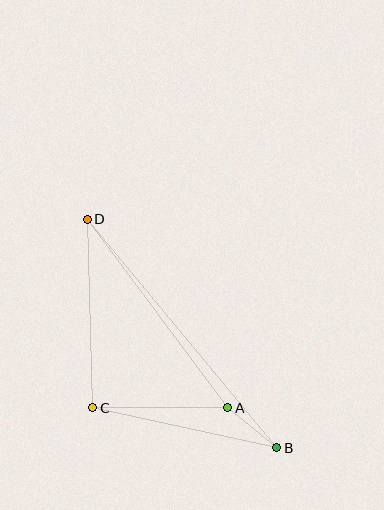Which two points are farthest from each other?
Points B and D are farthest from each other.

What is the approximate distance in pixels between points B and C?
The distance between B and C is approximately 188 pixels.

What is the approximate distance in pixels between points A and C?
The distance between A and C is approximately 135 pixels.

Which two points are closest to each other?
Points A and B are closest to each other.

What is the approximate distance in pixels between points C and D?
The distance between C and D is approximately 188 pixels.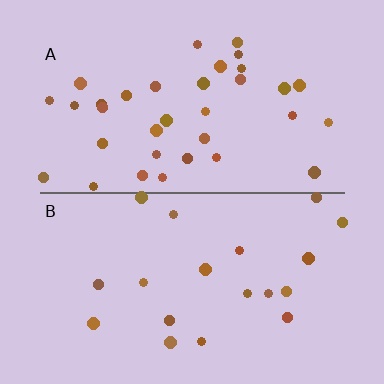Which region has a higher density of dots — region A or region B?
A (the top).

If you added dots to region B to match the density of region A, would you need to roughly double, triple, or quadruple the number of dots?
Approximately double.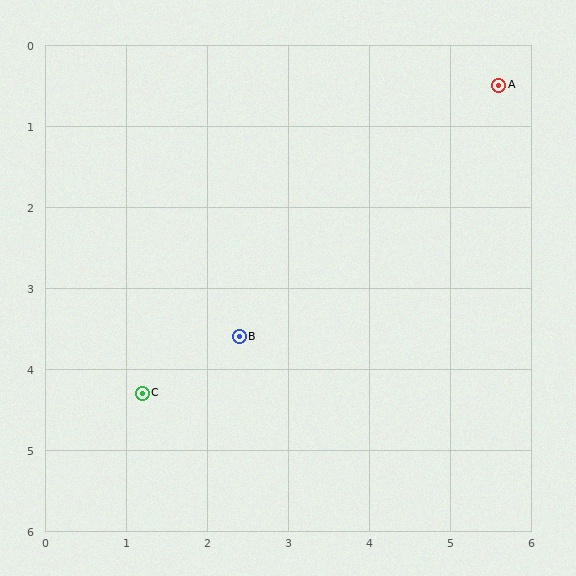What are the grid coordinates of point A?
Point A is at approximately (5.6, 0.5).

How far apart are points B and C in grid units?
Points B and C are about 1.4 grid units apart.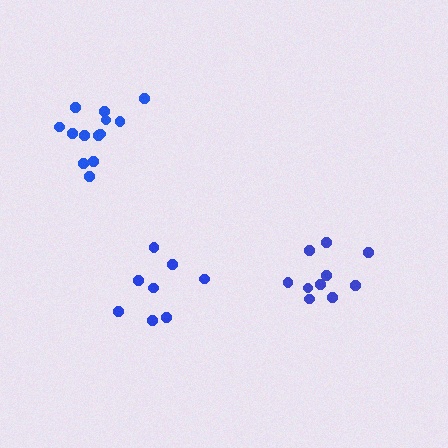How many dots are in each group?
Group 1: 10 dots, Group 2: 13 dots, Group 3: 8 dots (31 total).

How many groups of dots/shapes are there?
There are 3 groups.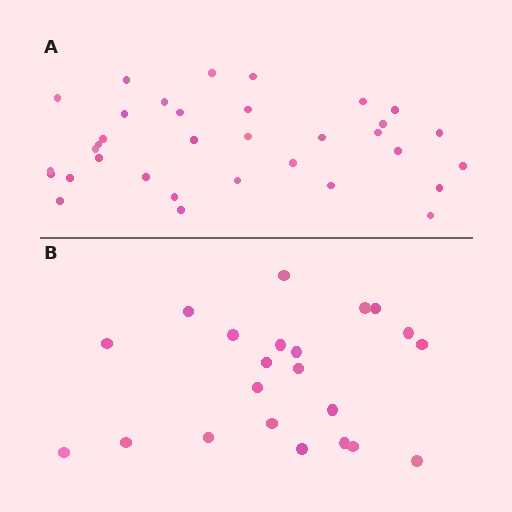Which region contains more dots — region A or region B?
Region A (the top region) has more dots.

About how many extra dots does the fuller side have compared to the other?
Region A has roughly 12 or so more dots than region B.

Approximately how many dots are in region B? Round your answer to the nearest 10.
About 20 dots. (The exact count is 22, which rounds to 20.)